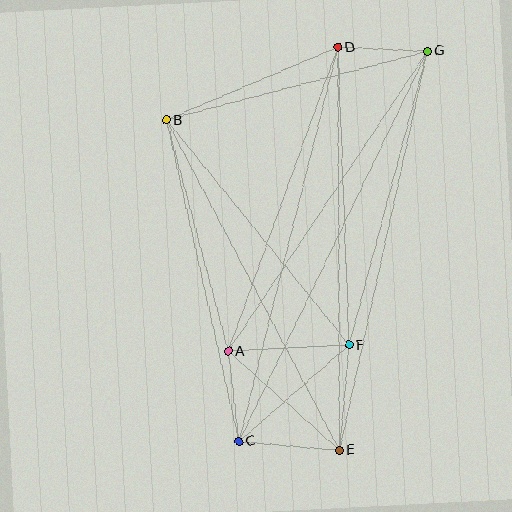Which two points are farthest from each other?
Points C and G are farthest from each other.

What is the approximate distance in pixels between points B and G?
The distance between B and G is approximately 270 pixels.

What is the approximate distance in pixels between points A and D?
The distance between A and D is approximately 323 pixels.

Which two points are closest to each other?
Points D and G are closest to each other.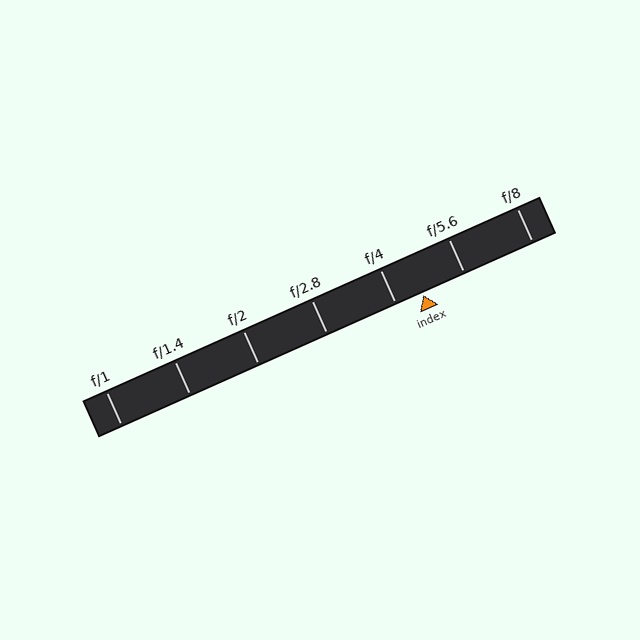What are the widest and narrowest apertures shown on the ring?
The widest aperture shown is f/1 and the narrowest is f/8.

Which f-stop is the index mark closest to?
The index mark is closest to f/4.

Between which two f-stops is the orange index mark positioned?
The index mark is between f/4 and f/5.6.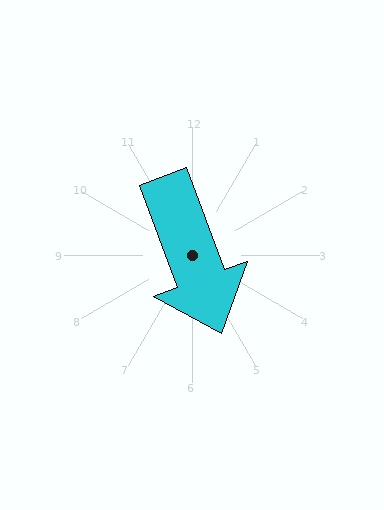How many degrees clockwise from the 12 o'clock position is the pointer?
Approximately 160 degrees.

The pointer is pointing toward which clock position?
Roughly 5 o'clock.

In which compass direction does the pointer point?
South.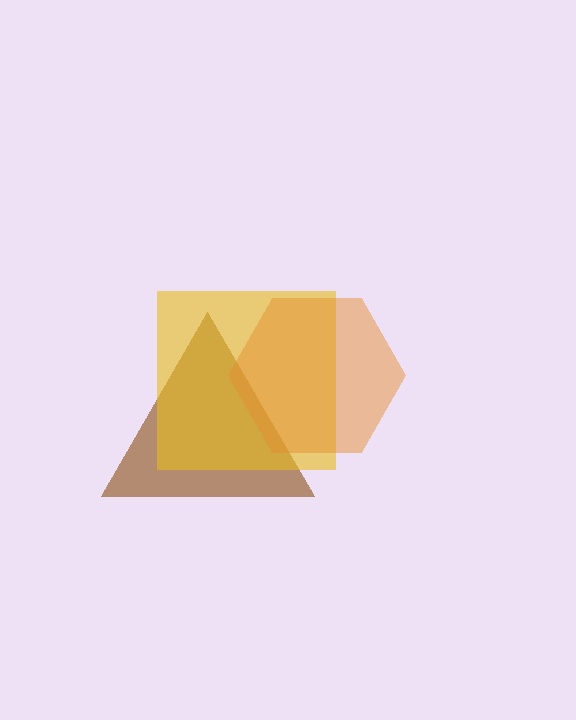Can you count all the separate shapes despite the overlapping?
Yes, there are 3 separate shapes.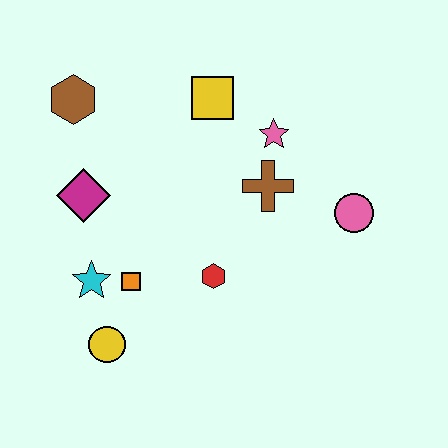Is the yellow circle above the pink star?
No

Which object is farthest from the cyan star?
The pink circle is farthest from the cyan star.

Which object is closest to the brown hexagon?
The magenta diamond is closest to the brown hexagon.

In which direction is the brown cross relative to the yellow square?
The brown cross is below the yellow square.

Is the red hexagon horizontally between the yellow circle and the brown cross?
Yes